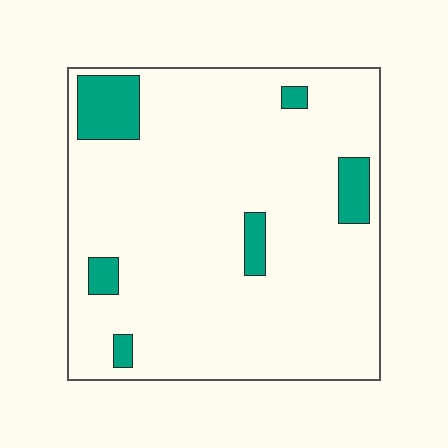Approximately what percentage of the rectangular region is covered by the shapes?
Approximately 10%.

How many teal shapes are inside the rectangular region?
6.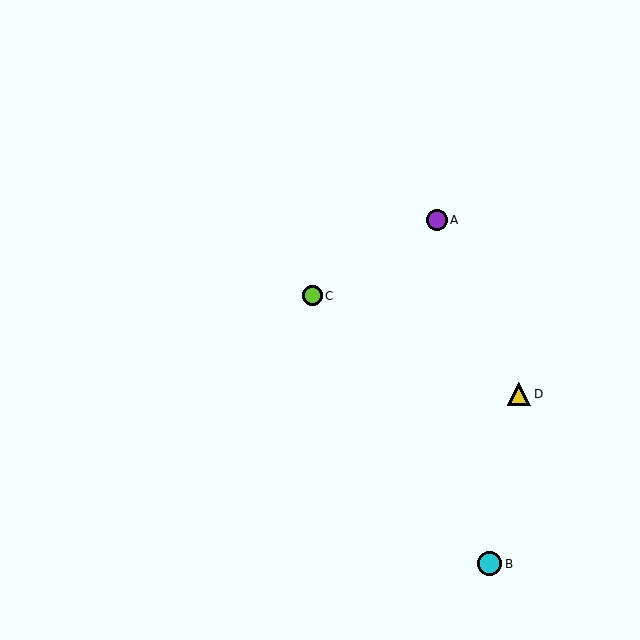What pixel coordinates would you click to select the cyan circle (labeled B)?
Click at (490, 564) to select the cyan circle B.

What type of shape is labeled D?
Shape D is a yellow triangle.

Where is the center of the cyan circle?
The center of the cyan circle is at (490, 564).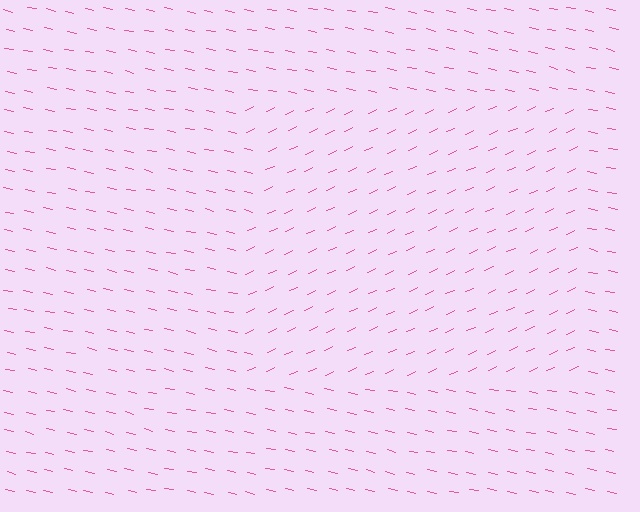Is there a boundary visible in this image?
Yes, there is a texture boundary formed by a change in line orientation.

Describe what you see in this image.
The image is filled with small pink line segments. A rectangle region in the image has lines oriented differently from the surrounding lines, creating a visible texture boundary.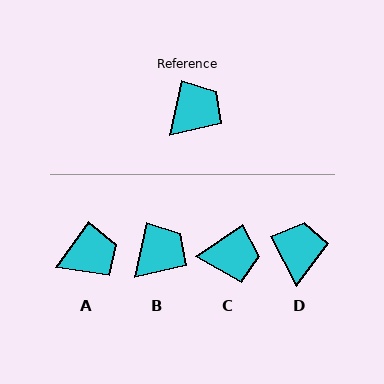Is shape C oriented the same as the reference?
No, it is off by about 44 degrees.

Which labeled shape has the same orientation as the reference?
B.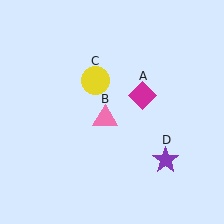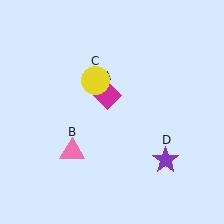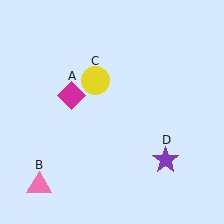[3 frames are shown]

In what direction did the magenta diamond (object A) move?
The magenta diamond (object A) moved left.